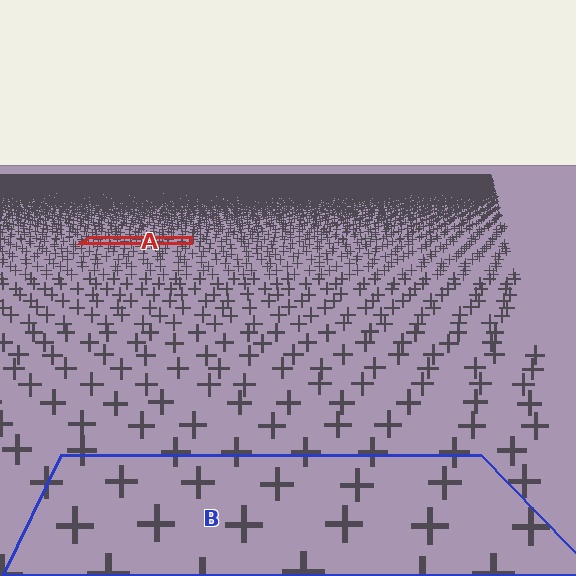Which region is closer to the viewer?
Region B is closer. The texture elements there are larger and more spread out.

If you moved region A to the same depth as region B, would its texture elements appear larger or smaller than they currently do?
They would appear larger. At a closer depth, the same texture elements are projected at a bigger on-screen size.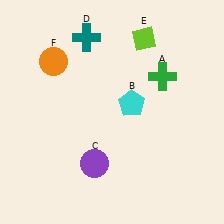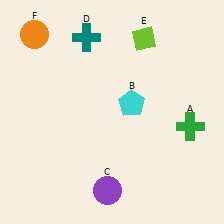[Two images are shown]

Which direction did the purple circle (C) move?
The purple circle (C) moved down.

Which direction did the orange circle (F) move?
The orange circle (F) moved up.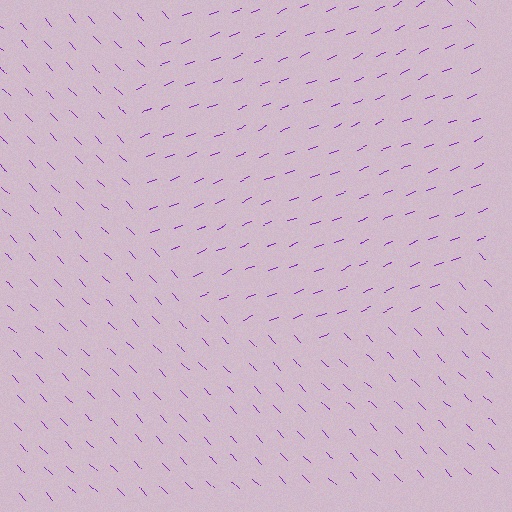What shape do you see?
I see a circle.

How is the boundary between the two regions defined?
The boundary is defined purely by a change in line orientation (approximately 68 degrees difference). All lines are the same color and thickness.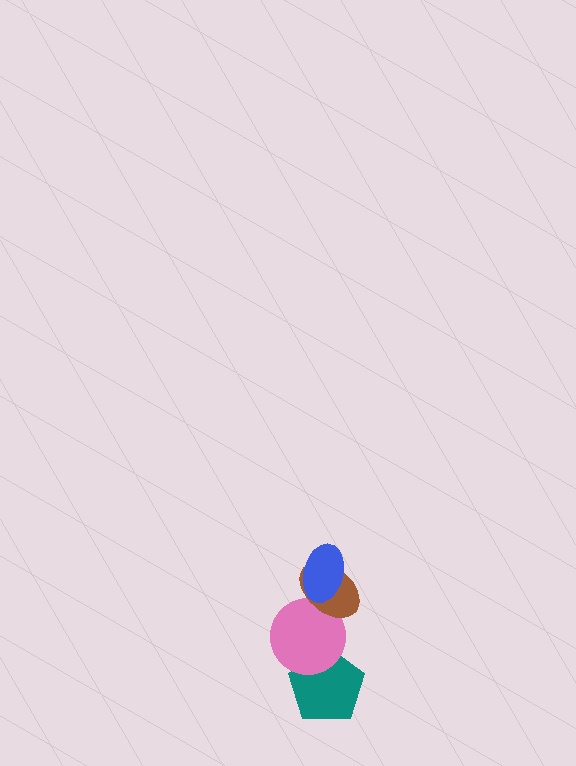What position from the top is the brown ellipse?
The brown ellipse is 2nd from the top.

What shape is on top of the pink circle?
The brown ellipse is on top of the pink circle.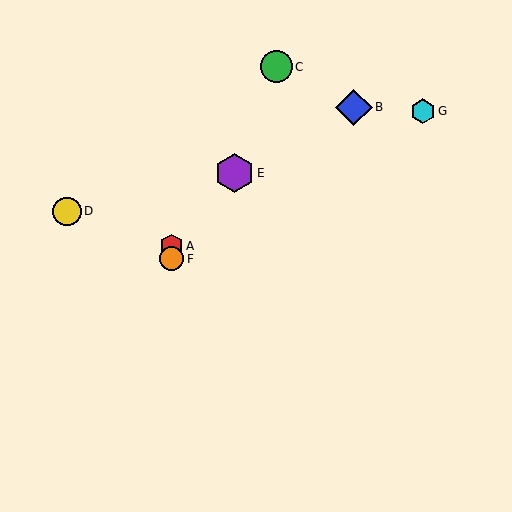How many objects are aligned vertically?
2 objects (A, F) are aligned vertically.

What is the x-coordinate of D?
Object D is at x≈67.